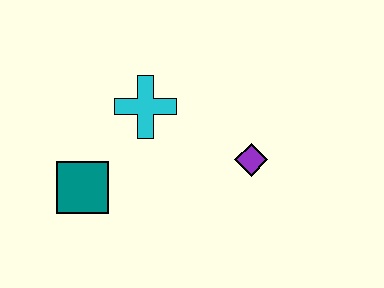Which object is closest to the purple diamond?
The cyan cross is closest to the purple diamond.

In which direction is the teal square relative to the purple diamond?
The teal square is to the left of the purple diamond.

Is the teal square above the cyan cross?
No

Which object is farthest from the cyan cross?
The purple diamond is farthest from the cyan cross.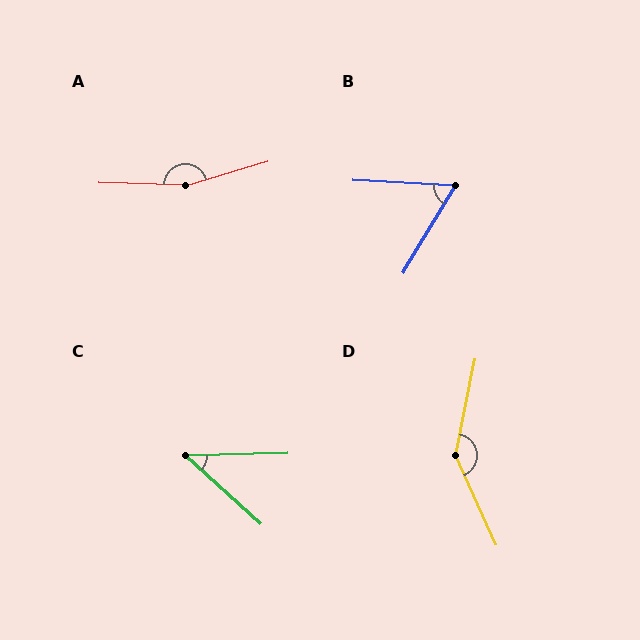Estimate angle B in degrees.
Approximately 62 degrees.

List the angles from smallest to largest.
C (43°), B (62°), D (144°), A (162°).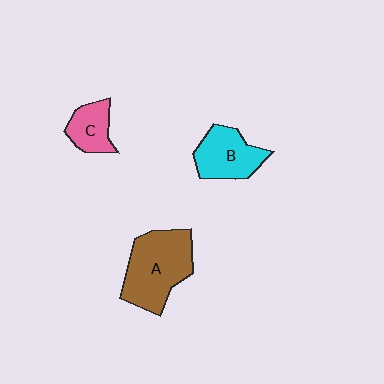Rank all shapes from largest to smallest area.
From largest to smallest: A (brown), B (cyan), C (pink).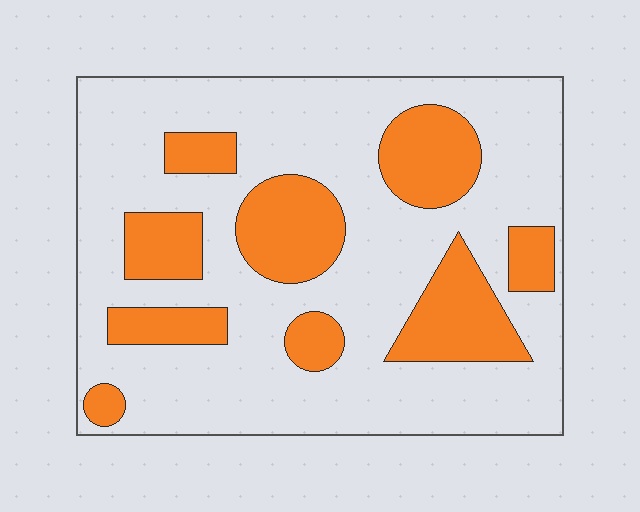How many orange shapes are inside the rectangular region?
9.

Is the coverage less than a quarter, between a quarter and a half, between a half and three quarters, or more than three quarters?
Between a quarter and a half.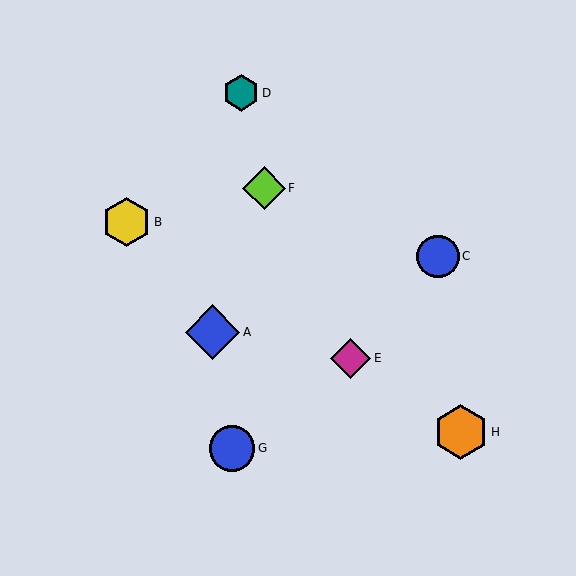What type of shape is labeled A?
Shape A is a blue diamond.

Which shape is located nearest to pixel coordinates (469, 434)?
The orange hexagon (labeled H) at (461, 432) is nearest to that location.